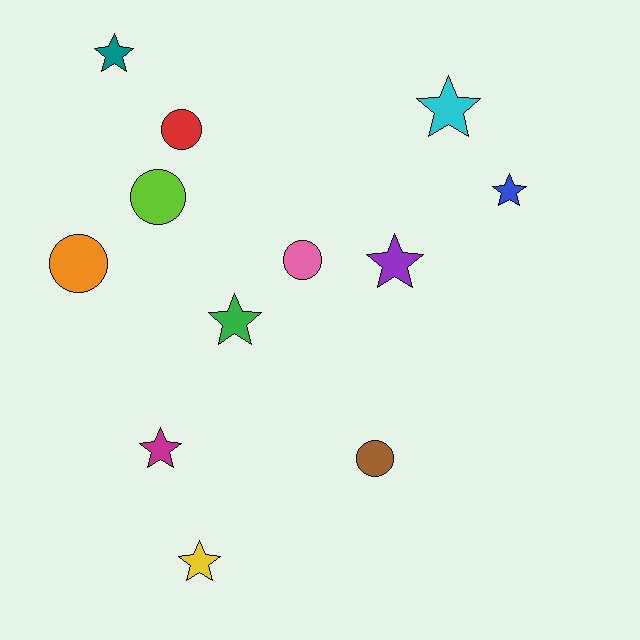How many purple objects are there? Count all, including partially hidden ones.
There is 1 purple object.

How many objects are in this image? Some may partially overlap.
There are 12 objects.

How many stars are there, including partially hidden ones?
There are 7 stars.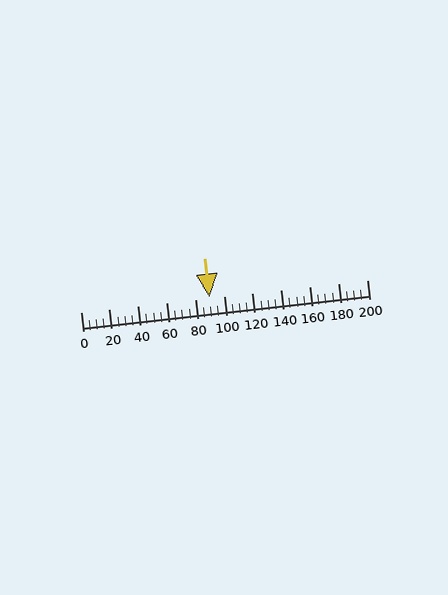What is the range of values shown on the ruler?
The ruler shows values from 0 to 200.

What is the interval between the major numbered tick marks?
The major tick marks are spaced 20 units apart.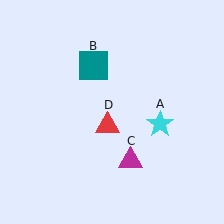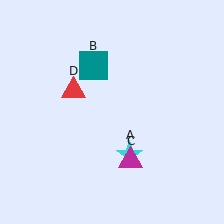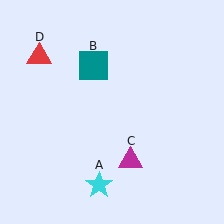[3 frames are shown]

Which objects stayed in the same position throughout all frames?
Teal square (object B) and magenta triangle (object C) remained stationary.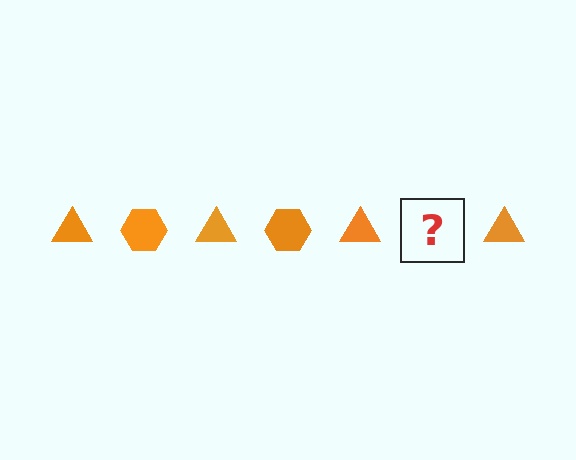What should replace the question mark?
The question mark should be replaced with an orange hexagon.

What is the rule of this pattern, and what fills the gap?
The rule is that the pattern cycles through triangle, hexagon shapes in orange. The gap should be filled with an orange hexagon.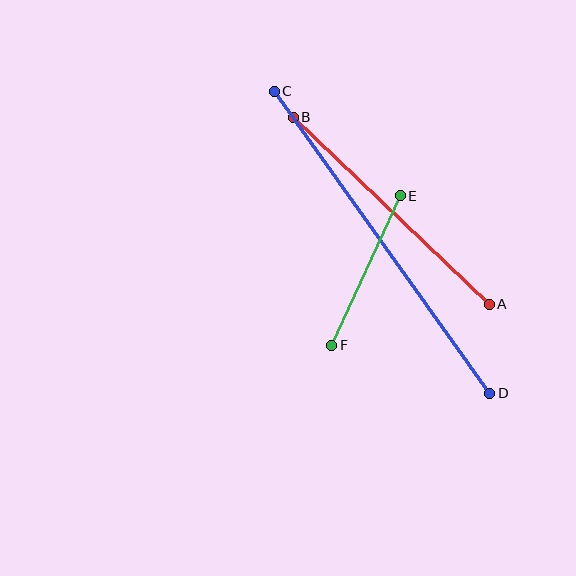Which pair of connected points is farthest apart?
Points C and D are farthest apart.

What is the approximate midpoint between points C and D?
The midpoint is at approximately (382, 242) pixels.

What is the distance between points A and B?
The distance is approximately 271 pixels.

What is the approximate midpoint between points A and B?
The midpoint is at approximately (391, 211) pixels.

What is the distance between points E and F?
The distance is approximately 164 pixels.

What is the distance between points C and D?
The distance is approximately 371 pixels.